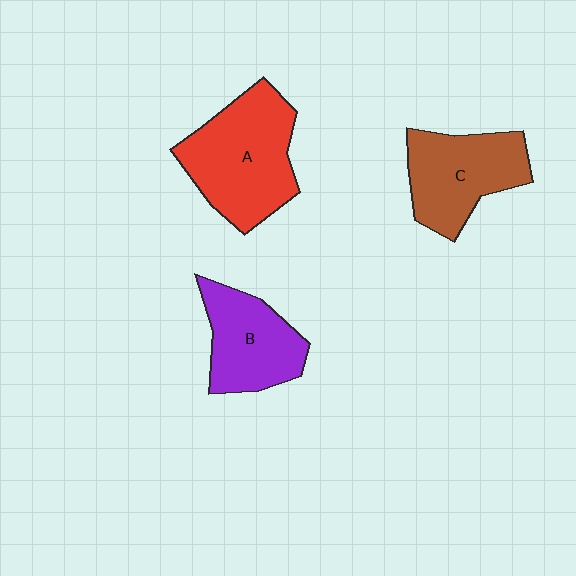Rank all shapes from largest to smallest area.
From largest to smallest: A (red), C (brown), B (purple).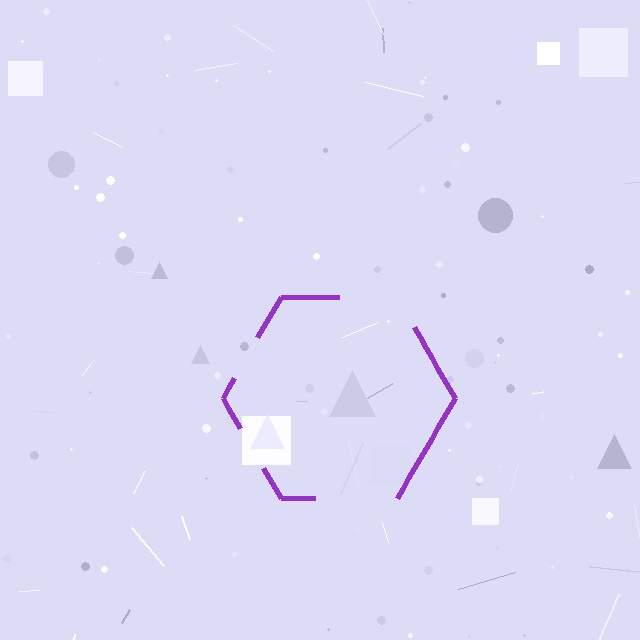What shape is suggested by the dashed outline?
The dashed outline suggests a hexagon.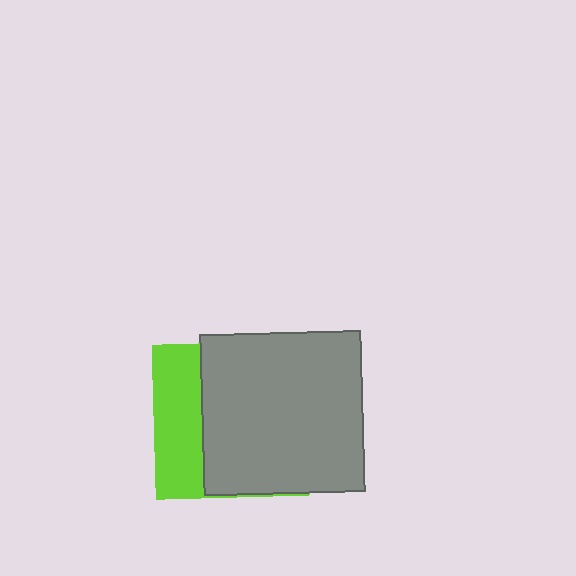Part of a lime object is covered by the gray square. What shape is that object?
It is a square.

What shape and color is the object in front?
The object in front is a gray square.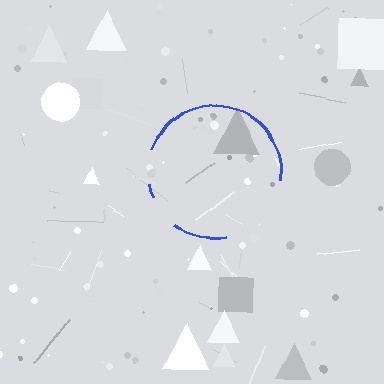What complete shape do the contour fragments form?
The contour fragments form a circle.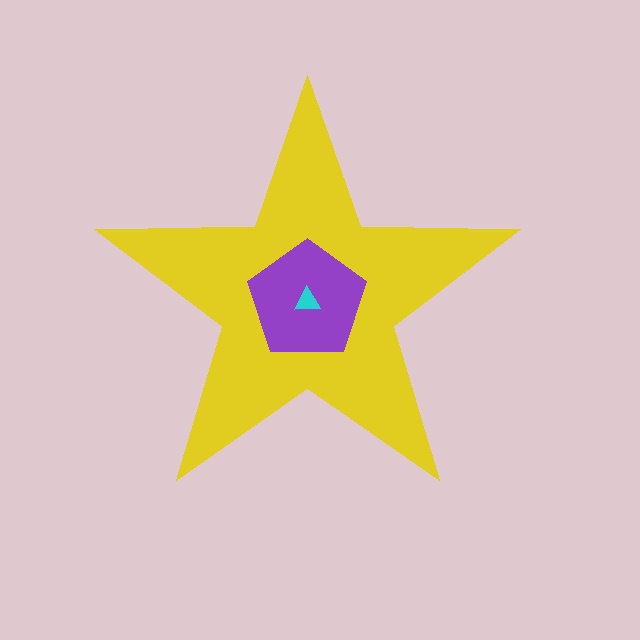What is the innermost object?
The cyan triangle.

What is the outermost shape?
The yellow star.